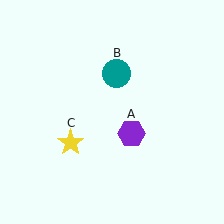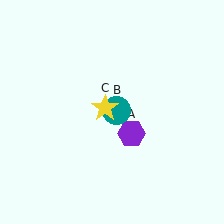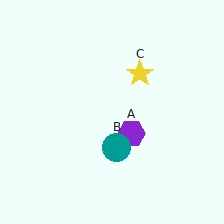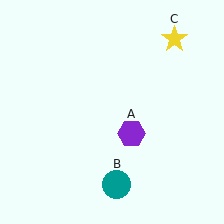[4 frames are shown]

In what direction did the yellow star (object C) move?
The yellow star (object C) moved up and to the right.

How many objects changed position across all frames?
2 objects changed position: teal circle (object B), yellow star (object C).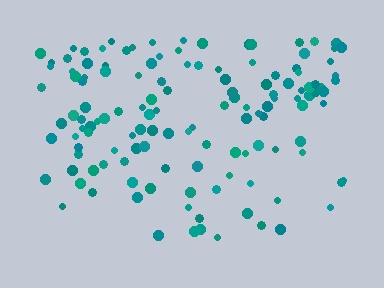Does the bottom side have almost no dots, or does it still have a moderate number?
Still a moderate number, just noticeably fewer than the top.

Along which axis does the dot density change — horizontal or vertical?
Vertical.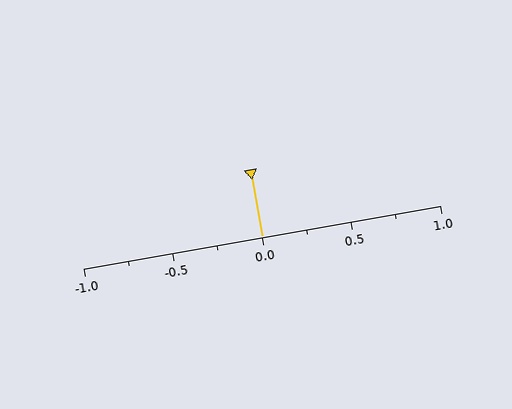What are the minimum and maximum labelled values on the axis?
The axis runs from -1.0 to 1.0.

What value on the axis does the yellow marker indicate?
The marker indicates approximately 0.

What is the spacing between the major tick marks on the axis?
The major ticks are spaced 0.5 apart.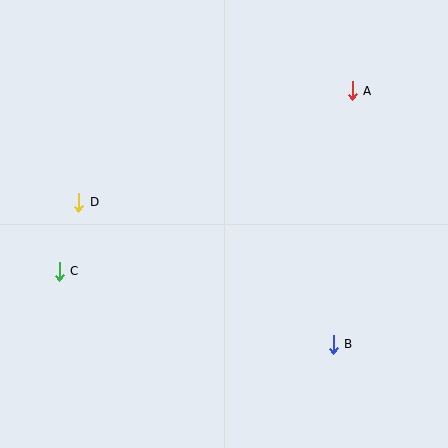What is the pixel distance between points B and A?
The distance between B and A is 254 pixels.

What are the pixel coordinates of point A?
Point A is at (352, 91).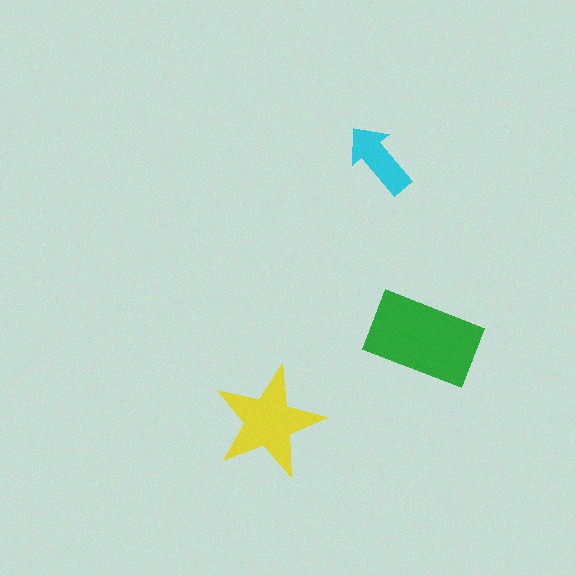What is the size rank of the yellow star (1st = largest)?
2nd.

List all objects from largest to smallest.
The green rectangle, the yellow star, the cyan arrow.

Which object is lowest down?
The yellow star is bottommost.